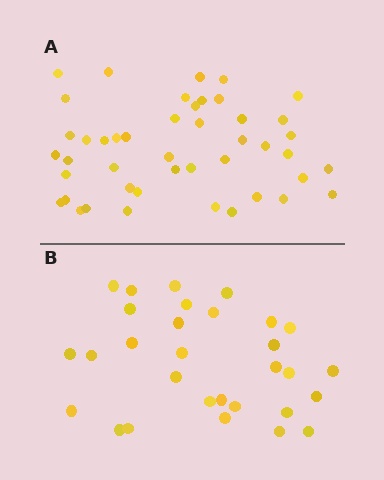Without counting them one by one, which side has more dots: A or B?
Region A (the top region) has more dots.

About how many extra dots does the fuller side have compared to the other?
Region A has approximately 15 more dots than region B.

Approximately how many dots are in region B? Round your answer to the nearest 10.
About 30 dots.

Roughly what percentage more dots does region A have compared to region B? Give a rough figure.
About 50% more.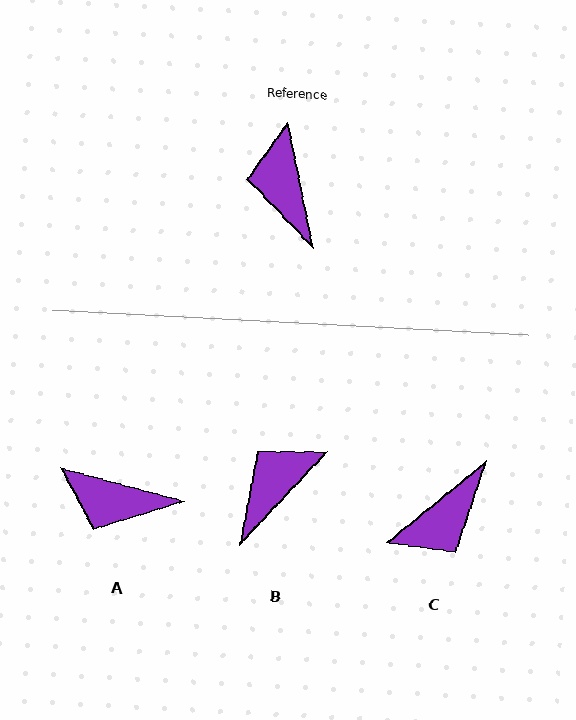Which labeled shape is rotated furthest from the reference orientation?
C, about 117 degrees away.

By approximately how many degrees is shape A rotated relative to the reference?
Approximately 63 degrees counter-clockwise.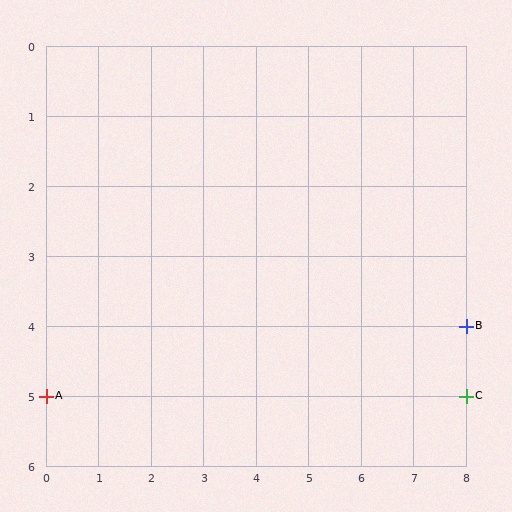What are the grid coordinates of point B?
Point B is at grid coordinates (8, 4).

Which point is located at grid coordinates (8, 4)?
Point B is at (8, 4).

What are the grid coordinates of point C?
Point C is at grid coordinates (8, 5).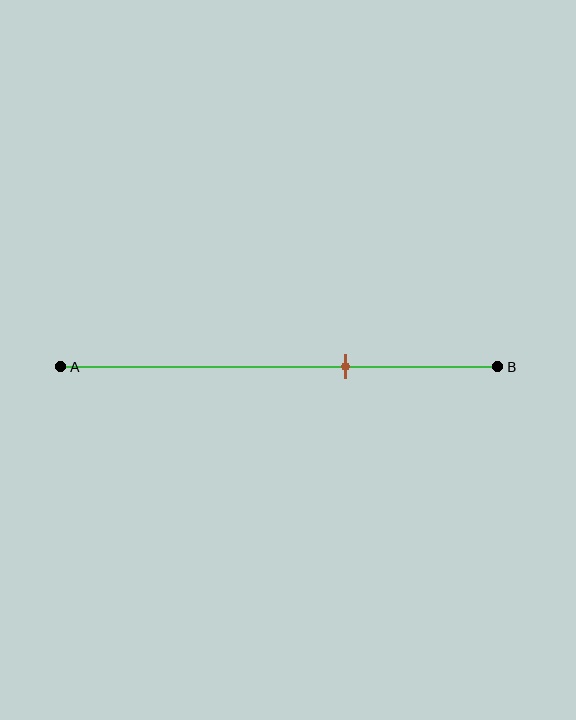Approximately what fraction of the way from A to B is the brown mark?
The brown mark is approximately 65% of the way from A to B.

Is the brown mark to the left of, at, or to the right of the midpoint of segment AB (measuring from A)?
The brown mark is to the right of the midpoint of segment AB.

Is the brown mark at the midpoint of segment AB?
No, the mark is at about 65% from A, not at the 50% midpoint.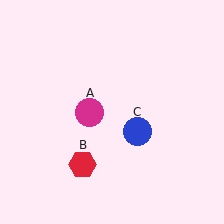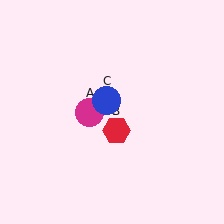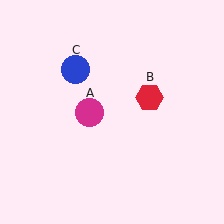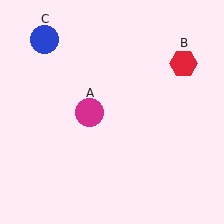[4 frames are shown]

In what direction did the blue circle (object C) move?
The blue circle (object C) moved up and to the left.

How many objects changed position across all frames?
2 objects changed position: red hexagon (object B), blue circle (object C).